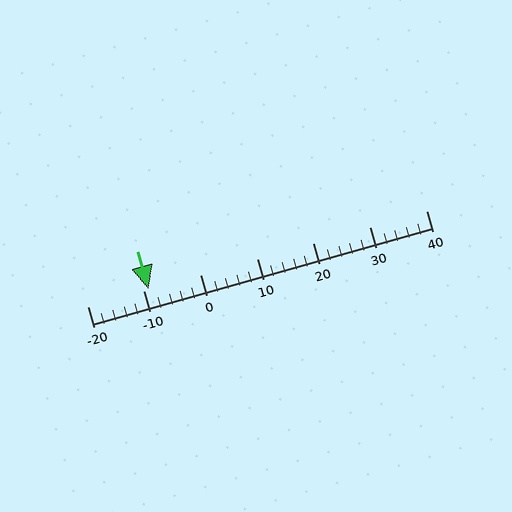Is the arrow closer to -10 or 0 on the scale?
The arrow is closer to -10.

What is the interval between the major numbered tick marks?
The major tick marks are spaced 10 units apart.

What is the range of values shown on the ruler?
The ruler shows values from -20 to 40.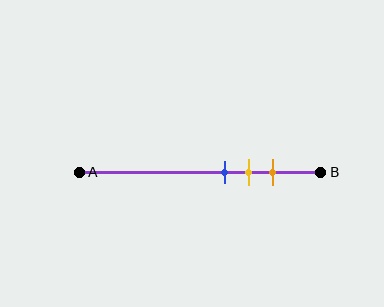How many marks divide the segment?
There are 3 marks dividing the segment.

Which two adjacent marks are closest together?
The blue and yellow marks are the closest adjacent pair.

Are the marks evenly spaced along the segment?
Yes, the marks are approximately evenly spaced.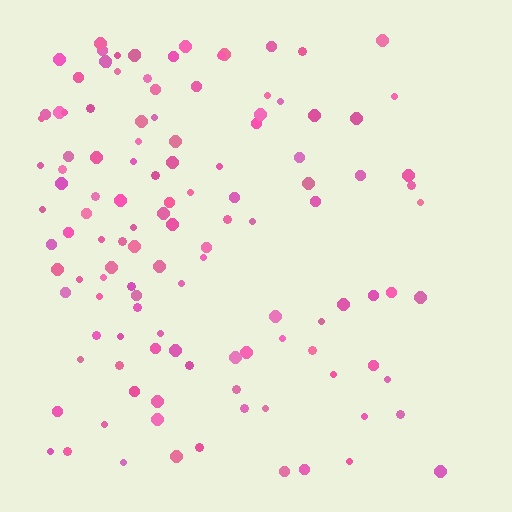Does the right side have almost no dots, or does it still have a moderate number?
Still a moderate number, just noticeably fewer than the left.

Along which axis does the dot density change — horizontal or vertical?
Horizontal.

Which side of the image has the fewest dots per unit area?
The right.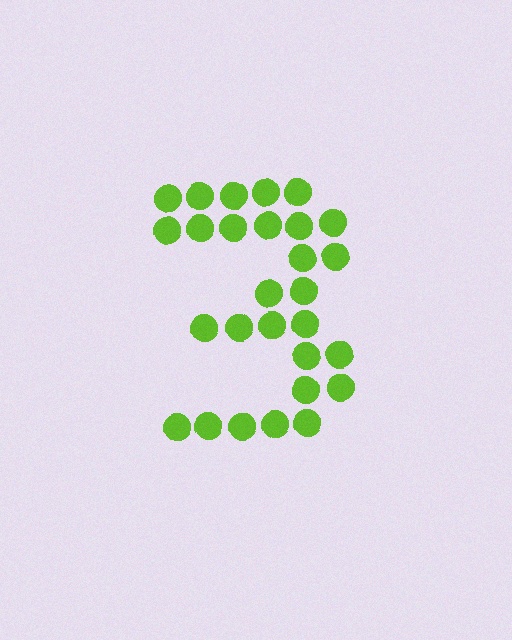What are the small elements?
The small elements are circles.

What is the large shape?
The large shape is the digit 3.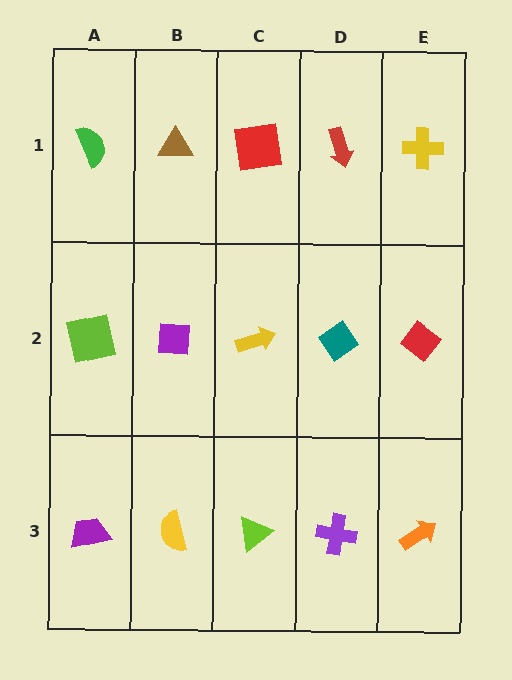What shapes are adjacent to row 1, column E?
A red diamond (row 2, column E), a red arrow (row 1, column D).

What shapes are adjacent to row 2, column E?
A yellow cross (row 1, column E), an orange arrow (row 3, column E), a teal diamond (row 2, column D).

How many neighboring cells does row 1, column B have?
3.